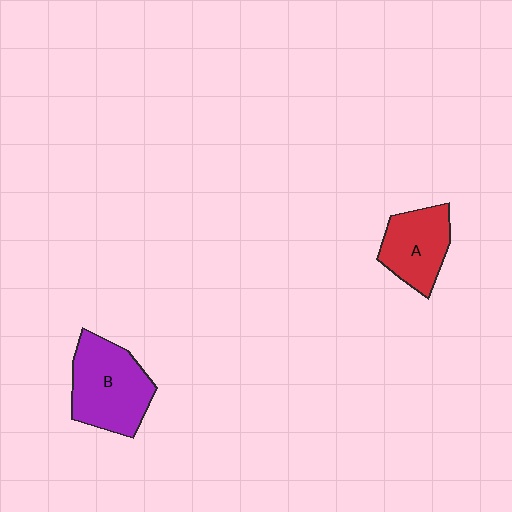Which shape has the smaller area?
Shape A (red).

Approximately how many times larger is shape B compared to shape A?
Approximately 1.4 times.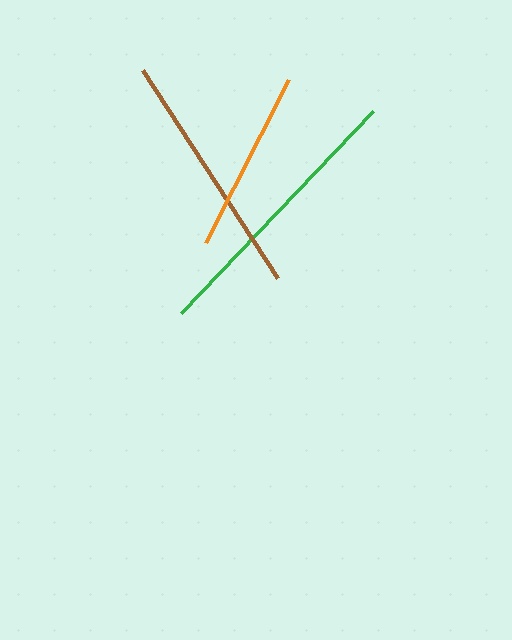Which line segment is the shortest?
The orange line is the shortest at approximately 183 pixels.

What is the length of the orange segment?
The orange segment is approximately 183 pixels long.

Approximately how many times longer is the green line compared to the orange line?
The green line is approximately 1.5 times the length of the orange line.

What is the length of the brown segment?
The brown segment is approximately 248 pixels long.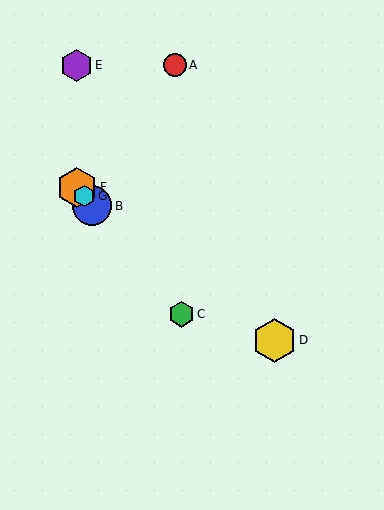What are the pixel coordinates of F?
Object F is at (77, 187).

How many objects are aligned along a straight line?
4 objects (B, C, F, G) are aligned along a straight line.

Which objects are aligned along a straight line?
Objects B, C, F, G are aligned along a straight line.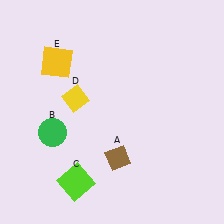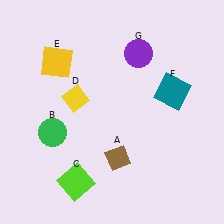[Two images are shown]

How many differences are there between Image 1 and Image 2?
There are 2 differences between the two images.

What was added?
A teal square (F), a purple circle (G) were added in Image 2.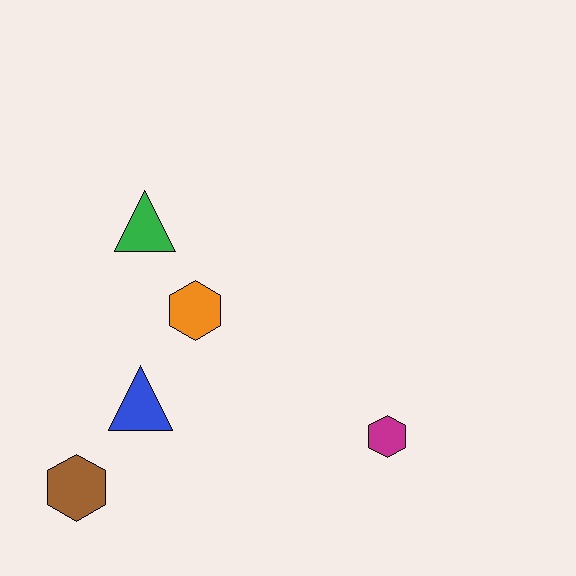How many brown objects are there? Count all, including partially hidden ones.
There is 1 brown object.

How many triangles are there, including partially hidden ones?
There are 2 triangles.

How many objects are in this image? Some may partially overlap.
There are 5 objects.